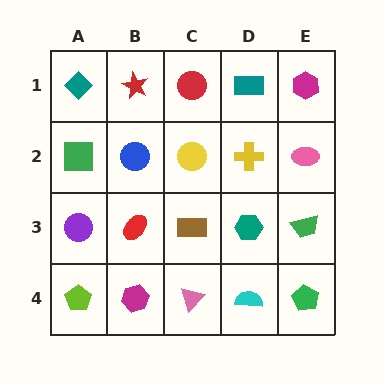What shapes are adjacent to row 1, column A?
A green square (row 2, column A), a red star (row 1, column B).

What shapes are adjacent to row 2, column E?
A magenta hexagon (row 1, column E), a green trapezoid (row 3, column E), a yellow cross (row 2, column D).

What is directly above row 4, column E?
A green trapezoid.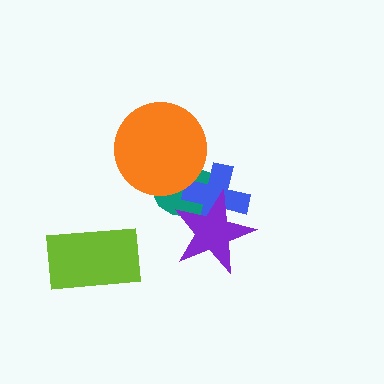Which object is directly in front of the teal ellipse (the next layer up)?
The blue cross is directly in front of the teal ellipse.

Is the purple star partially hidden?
No, no other shape covers it.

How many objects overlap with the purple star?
2 objects overlap with the purple star.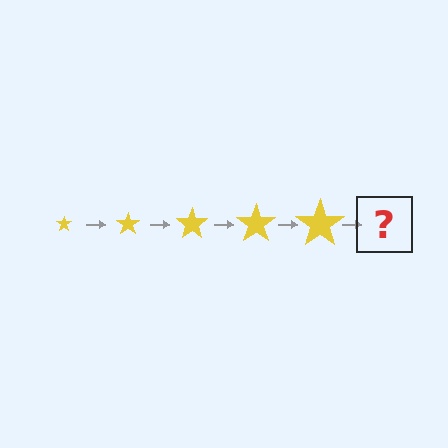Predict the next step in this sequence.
The next step is a yellow star, larger than the previous one.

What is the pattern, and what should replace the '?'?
The pattern is that the star gets progressively larger each step. The '?' should be a yellow star, larger than the previous one.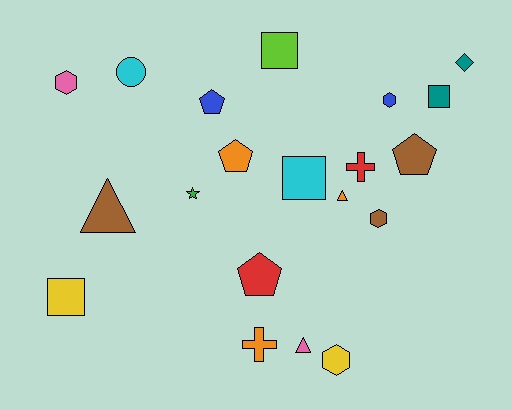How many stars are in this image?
There is 1 star.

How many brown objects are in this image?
There are 3 brown objects.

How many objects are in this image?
There are 20 objects.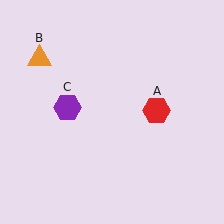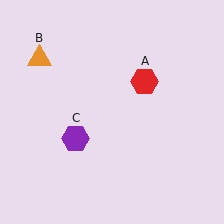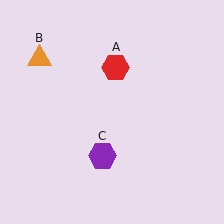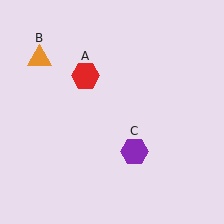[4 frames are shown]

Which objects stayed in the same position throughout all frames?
Orange triangle (object B) remained stationary.